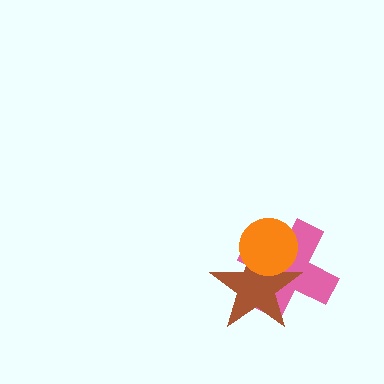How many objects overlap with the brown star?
2 objects overlap with the brown star.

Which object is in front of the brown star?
The orange circle is in front of the brown star.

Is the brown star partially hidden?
Yes, it is partially covered by another shape.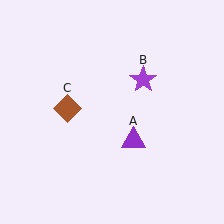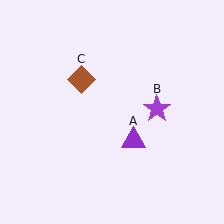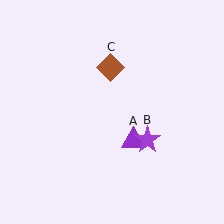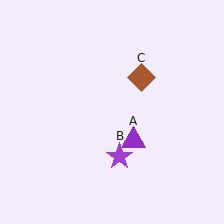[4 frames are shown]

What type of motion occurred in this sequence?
The purple star (object B), brown diamond (object C) rotated clockwise around the center of the scene.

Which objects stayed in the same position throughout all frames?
Purple triangle (object A) remained stationary.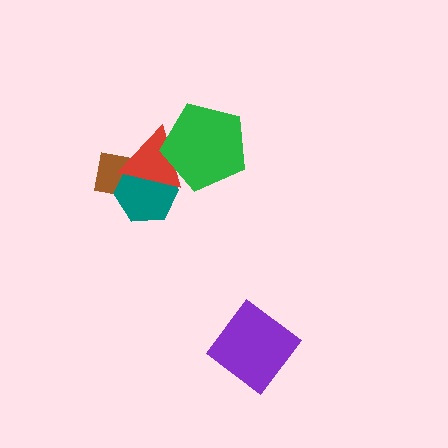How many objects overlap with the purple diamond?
0 objects overlap with the purple diamond.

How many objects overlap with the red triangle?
3 objects overlap with the red triangle.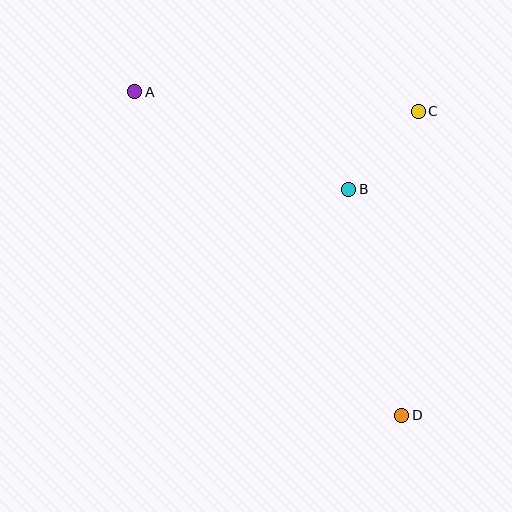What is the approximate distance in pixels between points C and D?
The distance between C and D is approximately 305 pixels.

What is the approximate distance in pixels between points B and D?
The distance between B and D is approximately 232 pixels.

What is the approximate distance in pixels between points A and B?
The distance between A and B is approximately 235 pixels.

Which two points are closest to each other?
Points B and C are closest to each other.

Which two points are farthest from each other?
Points A and D are farthest from each other.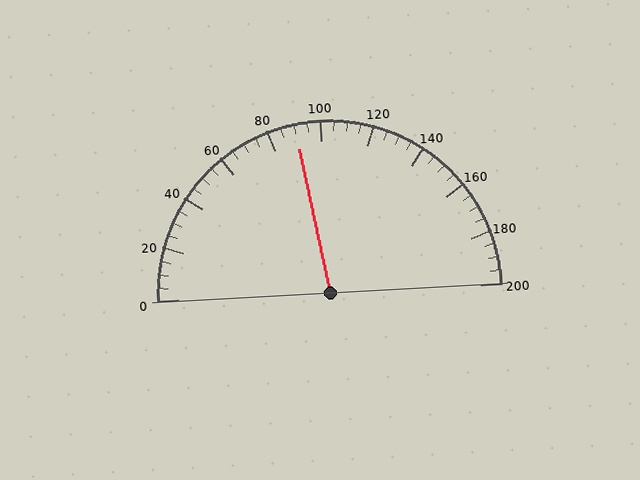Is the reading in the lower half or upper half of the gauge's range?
The reading is in the lower half of the range (0 to 200).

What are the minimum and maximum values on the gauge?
The gauge ranges from 0 to 200.